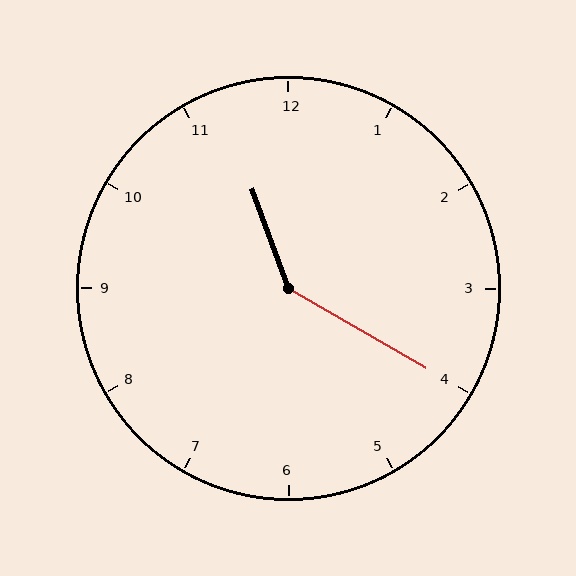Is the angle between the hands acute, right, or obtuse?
It is obtuse.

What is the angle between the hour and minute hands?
Approximately 140 degrees.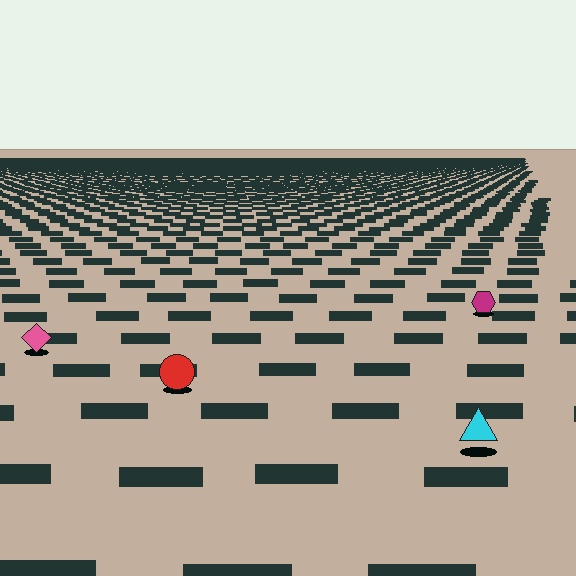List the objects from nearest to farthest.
From nearest to farthest: the cyan triangle, the red circle, the pink diamond, the magenta hexagon.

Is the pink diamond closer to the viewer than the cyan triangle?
No. The cyan triangle is closer — you can tell from the texture gradient: the ground texture is coarser near it.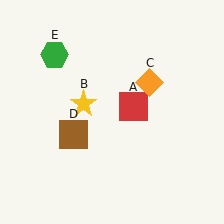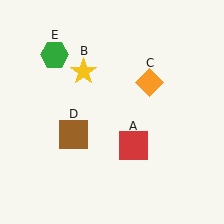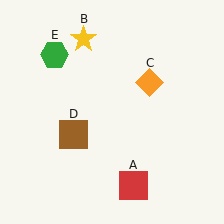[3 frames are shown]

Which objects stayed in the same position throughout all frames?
Orange diamond (object C) and brown square (object D) and green hexagon (object E) remained stationary.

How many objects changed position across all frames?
2 objects changed position: red square (object A), yellow star (object B).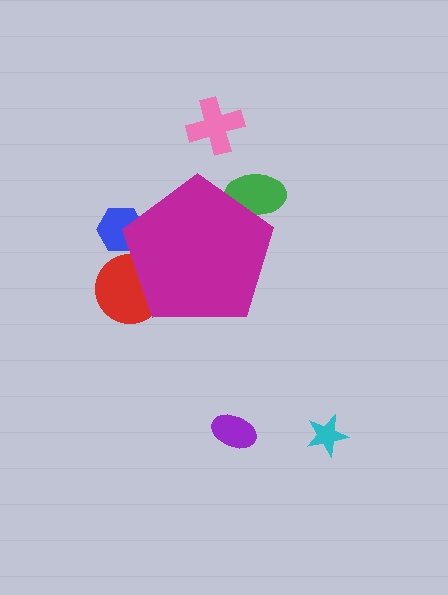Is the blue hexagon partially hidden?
Yes, the blue hexagon is partially hidden behind the magenta pentagon.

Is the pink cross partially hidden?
No, the pink cross is fully visible.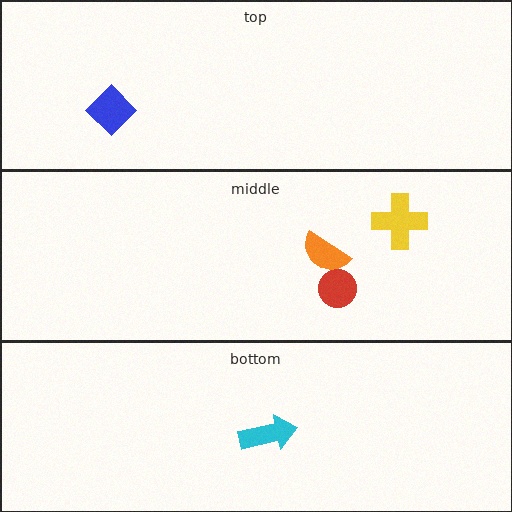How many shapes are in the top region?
1.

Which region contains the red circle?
The middle region.